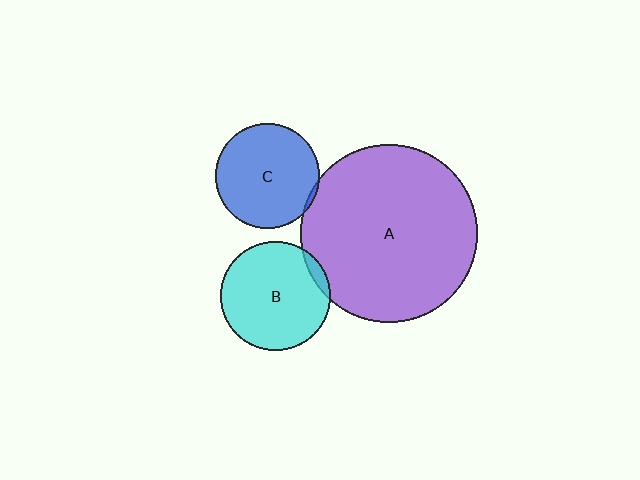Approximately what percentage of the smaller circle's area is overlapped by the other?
Approximately 5%.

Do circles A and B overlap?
Yes.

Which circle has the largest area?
Circle A (purple).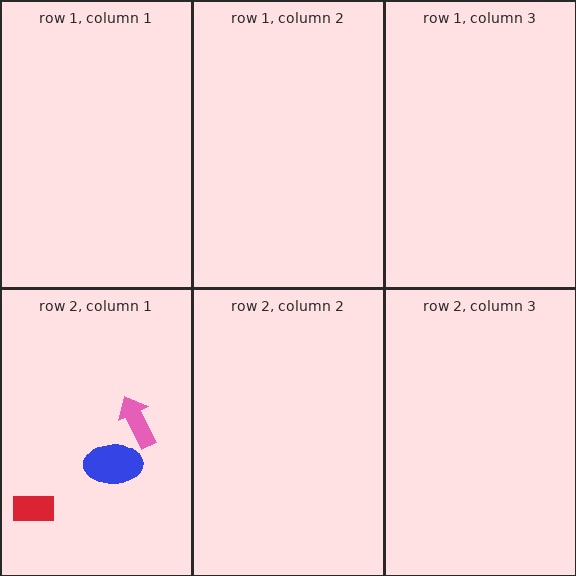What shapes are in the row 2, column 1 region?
The blue ellipse, the pink arrow, the red rectangle.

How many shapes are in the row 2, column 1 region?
3.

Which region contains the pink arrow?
The row 2, column 1 region.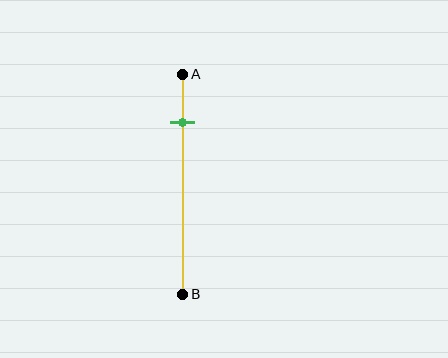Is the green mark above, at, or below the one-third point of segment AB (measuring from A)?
The green mark is above the one-third point of segment AB.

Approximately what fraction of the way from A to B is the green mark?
The green mark is approximately 20% of the way from A to B.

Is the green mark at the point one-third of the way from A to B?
No, the mark is at about 20% from A, not at the 33% one-third point.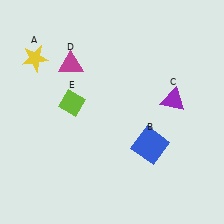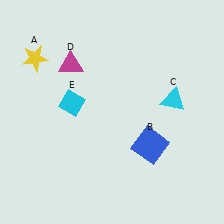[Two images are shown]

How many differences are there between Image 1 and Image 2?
There are 2 differences between the two images.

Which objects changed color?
C changed from purple to cyan. E changed from lime to cyan.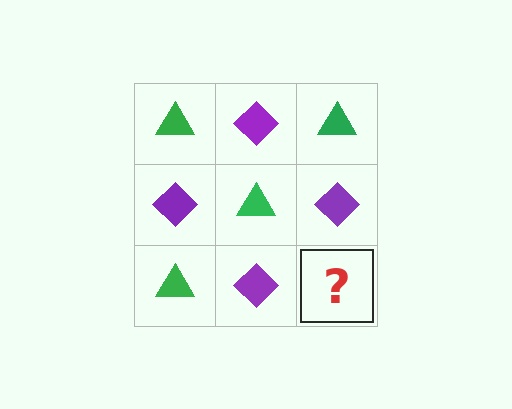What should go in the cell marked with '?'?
The missing cell should contain a green triangle.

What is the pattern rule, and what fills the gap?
The rule is that it alternates green triangle and purple diamond in a checkerboard pattern. The gap should be filled with a green triangle.